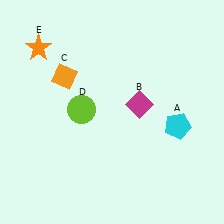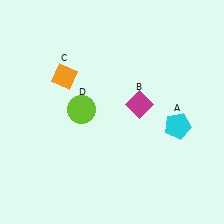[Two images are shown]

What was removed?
The orange star (E) was removed in Image 2.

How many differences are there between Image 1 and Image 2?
There is 1 difference between the two images.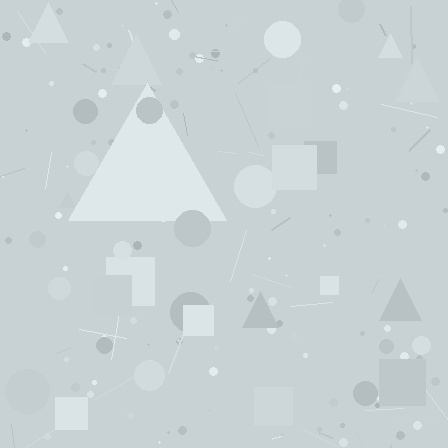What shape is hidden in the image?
A triangle is hidden in the image.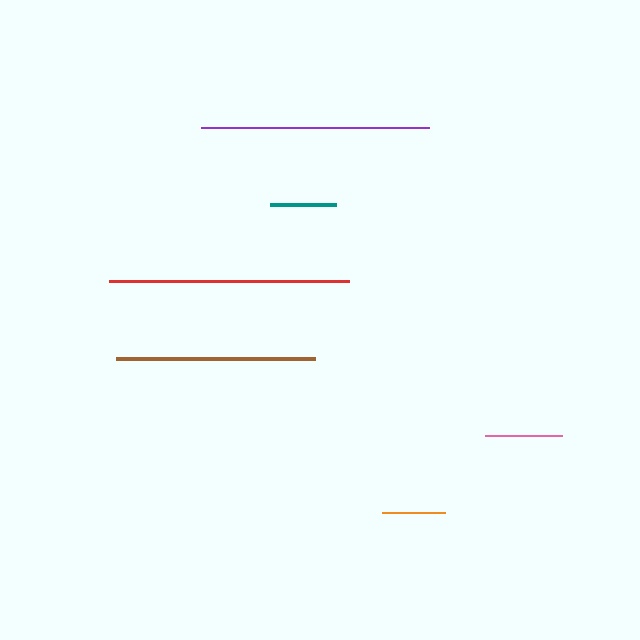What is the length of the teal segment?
The teal segment is approximately 66 pixels long.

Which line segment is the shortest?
The orange line is the shortest at approximately 63 pixels.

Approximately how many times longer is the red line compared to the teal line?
The red line is approximately 3.6 times the length of the teal line.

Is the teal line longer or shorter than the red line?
The red line is longer than the teal line.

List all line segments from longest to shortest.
From longest to shortest: red, purple, brown, pink, teal, orange.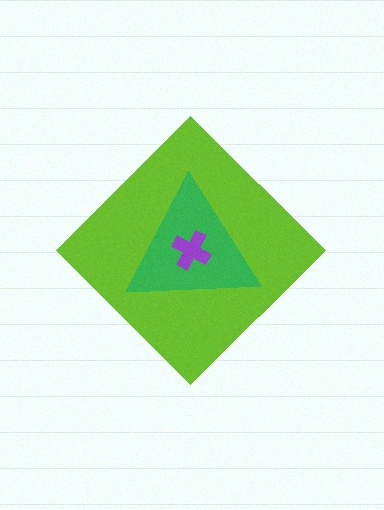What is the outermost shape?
The lime diamond.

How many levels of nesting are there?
3.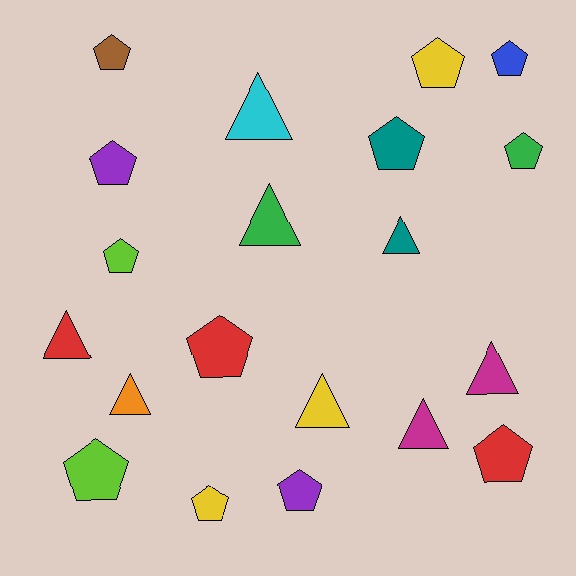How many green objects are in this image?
There are 2 green objects.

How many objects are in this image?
There are 20 objects.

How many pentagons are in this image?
There are 12 pentagons.